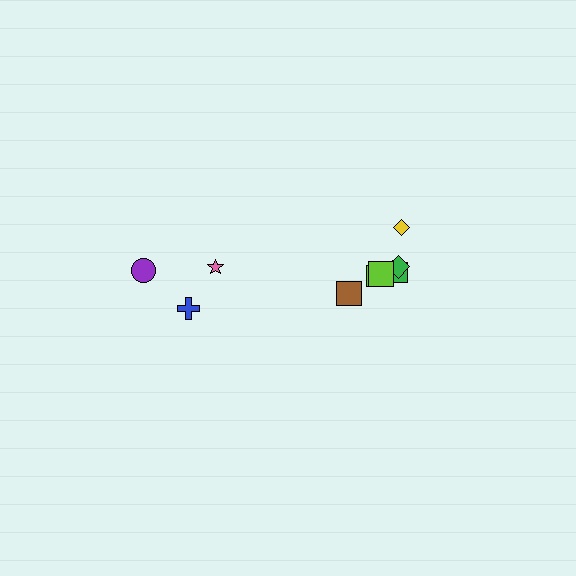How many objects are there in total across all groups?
There are 9 objects.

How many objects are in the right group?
There are 6 objects.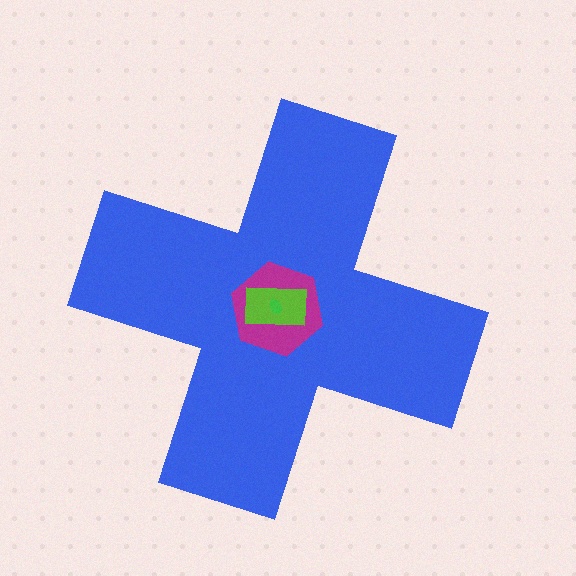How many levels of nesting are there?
4.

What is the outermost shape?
The blue cross.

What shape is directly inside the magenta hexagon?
The lime rectangle.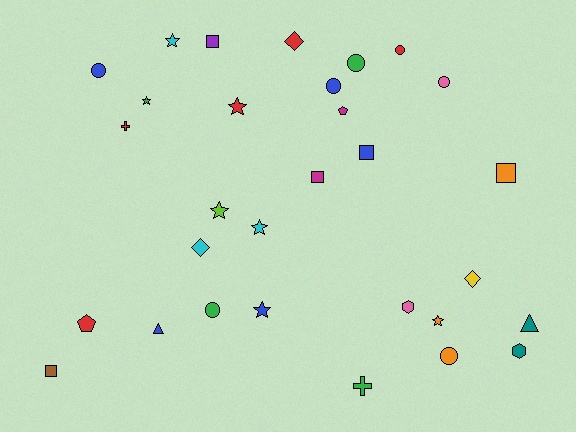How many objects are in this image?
There are 30 objects.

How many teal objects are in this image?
There are 2 teal objects.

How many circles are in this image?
There are 7 circles.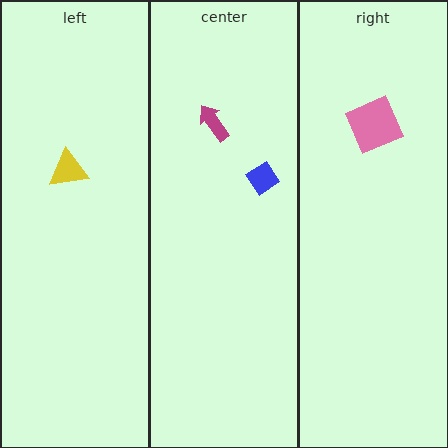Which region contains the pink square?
The right region.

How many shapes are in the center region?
2.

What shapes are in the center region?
The magenta arrow, the blue diamond.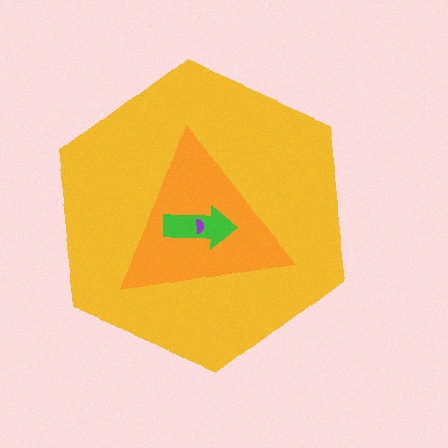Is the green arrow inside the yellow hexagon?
Yes.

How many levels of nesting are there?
4.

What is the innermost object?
The purple semicircle.